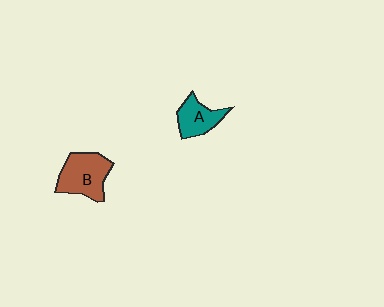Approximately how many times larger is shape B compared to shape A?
Approximately 1.5 times.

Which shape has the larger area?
Shape B (brown).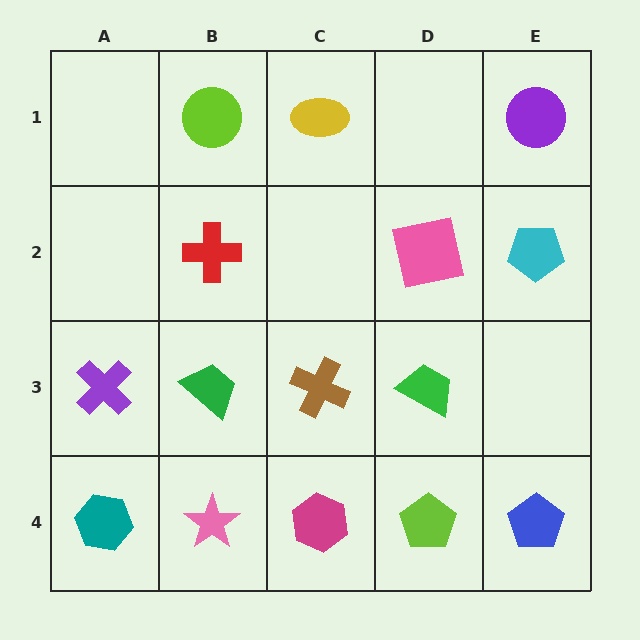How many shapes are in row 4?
5 shapes.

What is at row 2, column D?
A pink square.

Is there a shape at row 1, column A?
No, that cell is empty.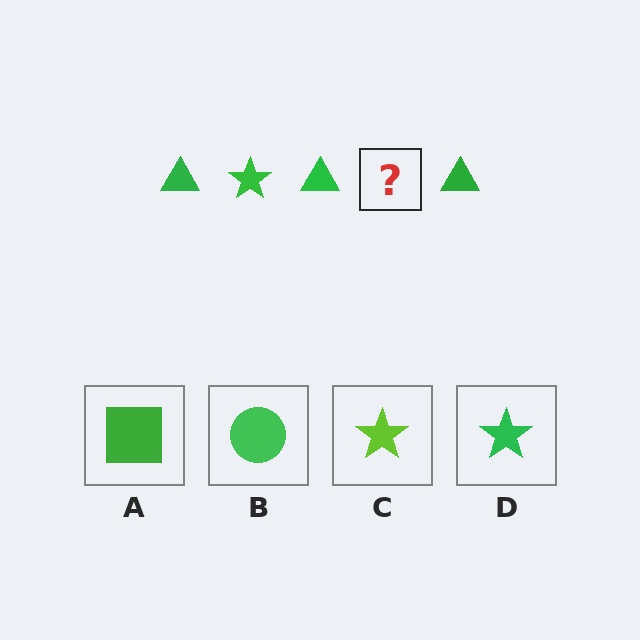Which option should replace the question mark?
Option D.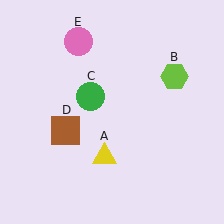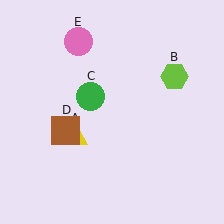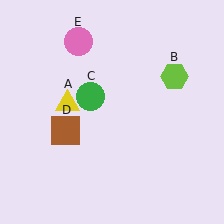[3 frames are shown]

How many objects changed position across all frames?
1 object changed position: yellow triangle (object A).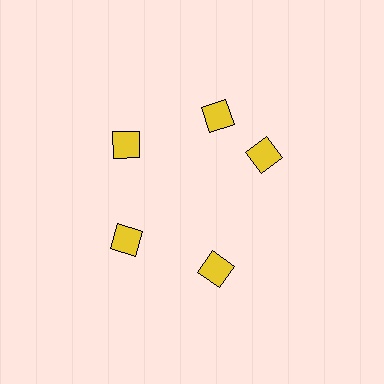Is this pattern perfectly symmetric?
No. The 5 yellow diamonds are arranged in a ring, but one element near the 3 o'clock position is rotated out of alignment along the ring, breaking the 5-fold rotational symmetry.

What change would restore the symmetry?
The symmetry would be restored by rotating it back into even spacing with its neighbors so that all 5 diamonds sit at equal angles and equal distance from the center.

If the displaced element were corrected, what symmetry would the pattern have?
It would have 5-fold rotational symmetry — the pattern would map onto itself every 72 degrees.